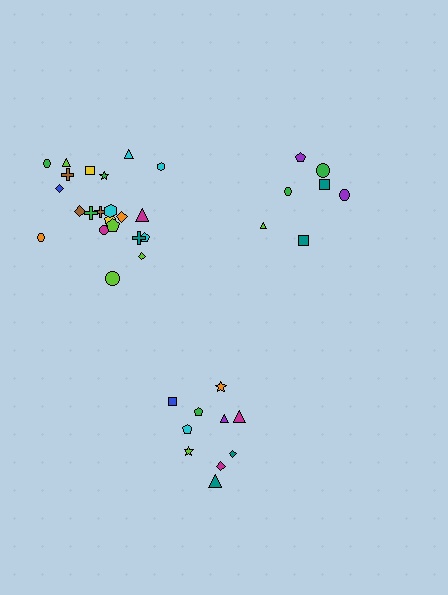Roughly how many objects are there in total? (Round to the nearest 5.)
Roughly 40 objects in total.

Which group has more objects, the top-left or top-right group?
The top-left group.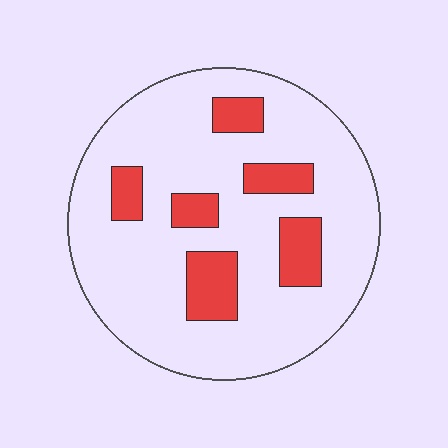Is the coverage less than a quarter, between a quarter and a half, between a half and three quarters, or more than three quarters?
Less than a quarter.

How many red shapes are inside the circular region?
6.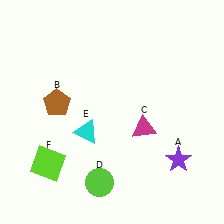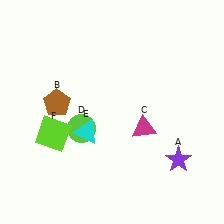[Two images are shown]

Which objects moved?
The objects that moved are: the lime circle (D), the lime square (F).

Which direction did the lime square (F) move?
The lime square (F) moved up.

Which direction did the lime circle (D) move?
The lime circle (D) moved up.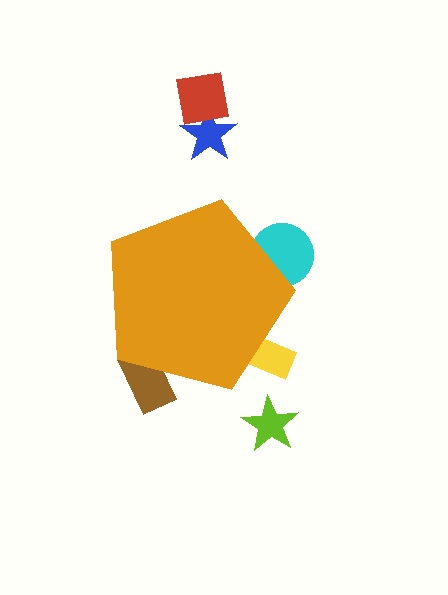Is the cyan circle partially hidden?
Yes, the cyan circle is partially hidden behind the orange pentagon.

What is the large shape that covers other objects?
An orange pentagon.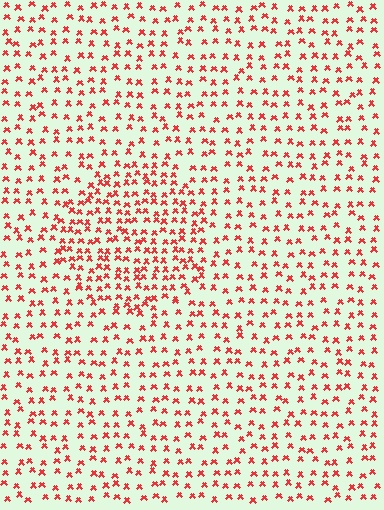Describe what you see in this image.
The image contains small red elements arranged at two different densities. A circle-shaped region is visible where the elements are more densely packed than the surrounding area.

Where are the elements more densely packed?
The elements are more densely packed inside the circle boundary.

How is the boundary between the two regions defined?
The boundary is defined by a change in element density (approximately 1.7x ratio). All elements are the same color, size, and shape.